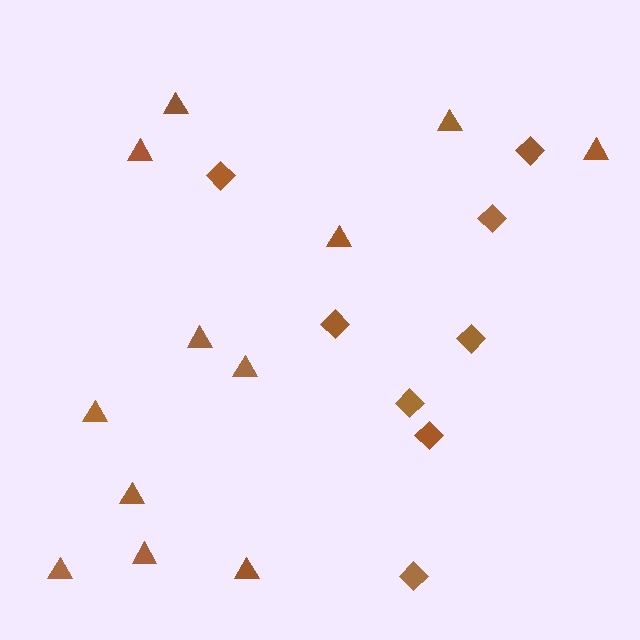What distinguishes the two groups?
There are 2 groups: one group of triangles (12) and one group of diamonds (8).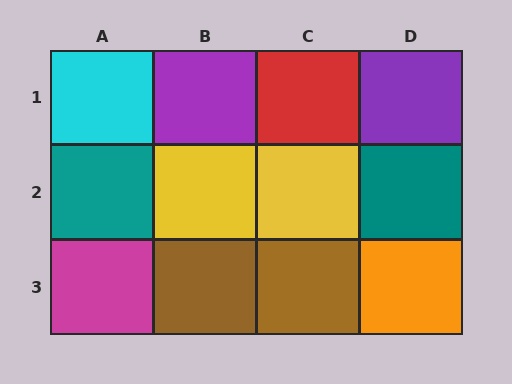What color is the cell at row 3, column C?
Brown.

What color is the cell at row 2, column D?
Teal.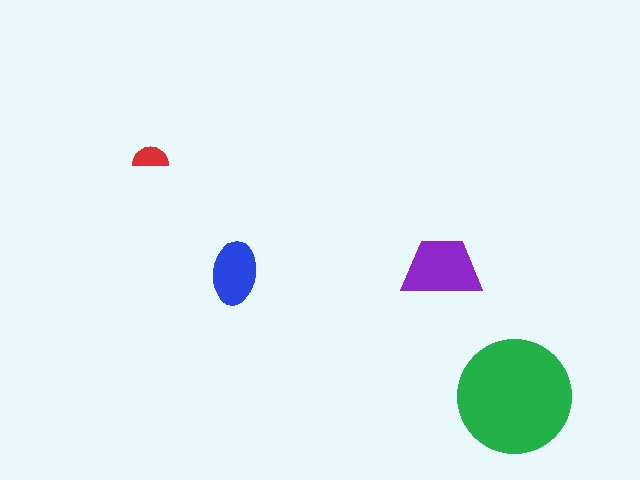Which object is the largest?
The green circle.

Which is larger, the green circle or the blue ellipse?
The green circle.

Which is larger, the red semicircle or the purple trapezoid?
The purple trapezoid.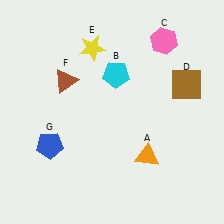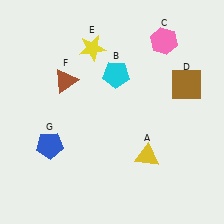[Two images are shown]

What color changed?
The triangle (A) changed from orange in Image 1 to yellow in Image 2.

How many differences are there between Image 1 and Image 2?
There is 1 difference between the two images.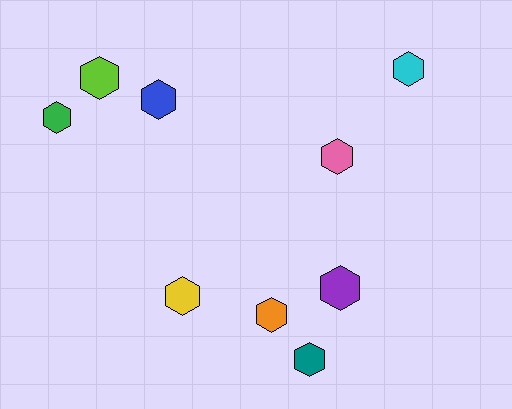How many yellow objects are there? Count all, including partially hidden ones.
There is 1 yellow object.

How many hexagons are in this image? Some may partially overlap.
There are 9 hexagons.